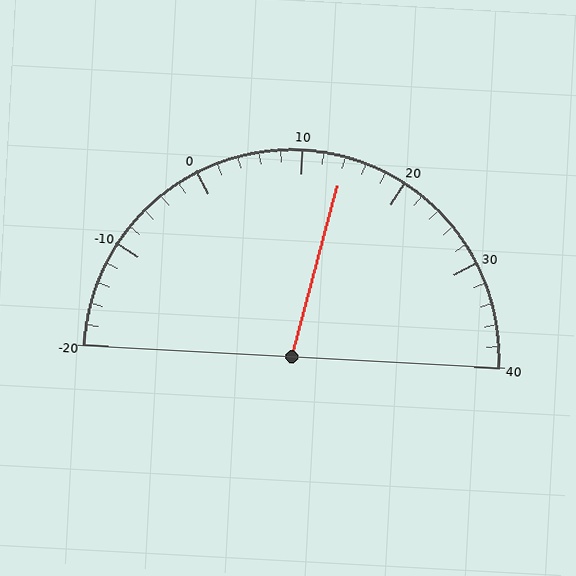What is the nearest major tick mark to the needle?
The nearest major tick mark is 10.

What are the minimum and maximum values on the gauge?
The gauge ranges from -20 to 40.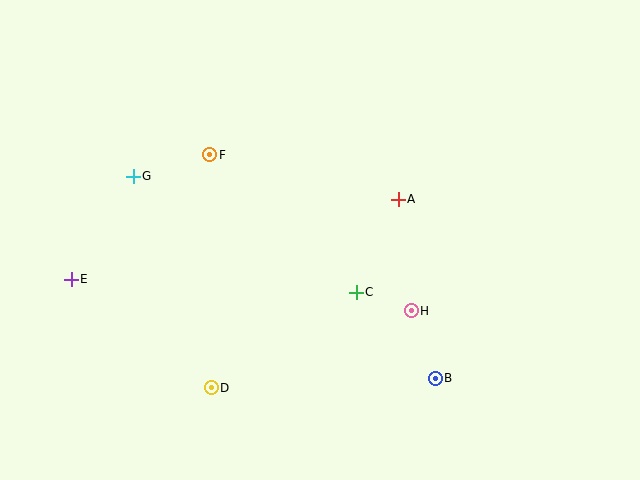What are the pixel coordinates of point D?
Point D is at (211, 388).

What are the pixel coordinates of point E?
Point E is at (71, 279).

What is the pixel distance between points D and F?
The distance between D and F is 233 pixels.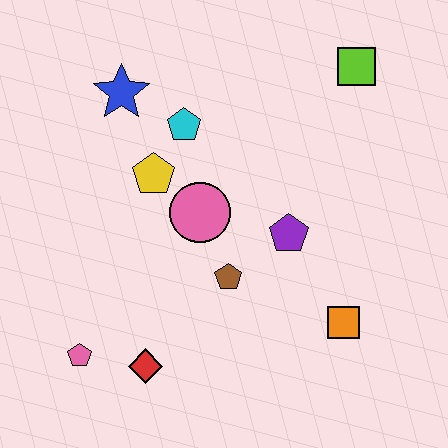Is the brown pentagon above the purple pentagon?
No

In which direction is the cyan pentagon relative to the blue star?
The cyan pentagon is to the right of the blue star.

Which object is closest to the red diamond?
The pink pentagon is closest to the red diamond.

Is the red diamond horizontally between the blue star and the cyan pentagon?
Yes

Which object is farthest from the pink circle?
The lime square is farthest from the pink circle.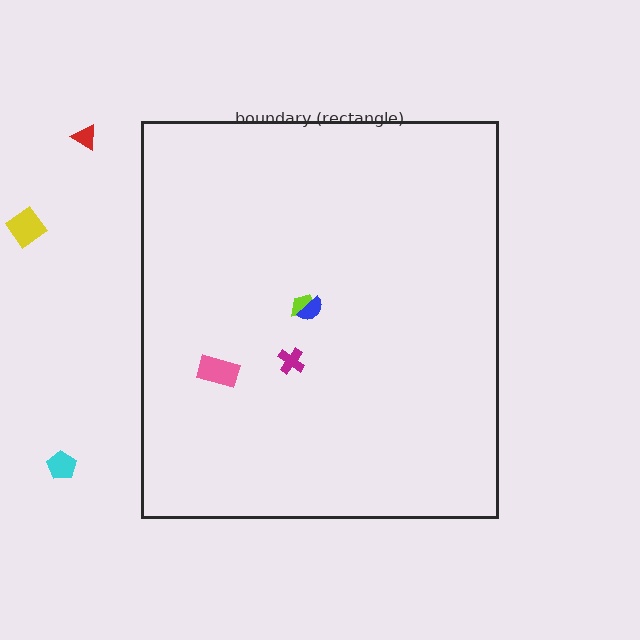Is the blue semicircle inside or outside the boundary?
Inside.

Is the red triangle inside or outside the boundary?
Outside.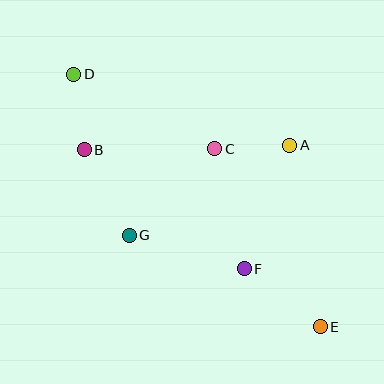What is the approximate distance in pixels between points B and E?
The distance between B and E is approximately 295 pixels.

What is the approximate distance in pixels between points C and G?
The distance between C and G is approximately 122 pixels.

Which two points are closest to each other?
Points A and C are closest to each other.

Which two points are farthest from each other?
Points D and E are farthest from each other.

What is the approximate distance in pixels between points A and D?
The distance between A and D is approximately 228 pixels.